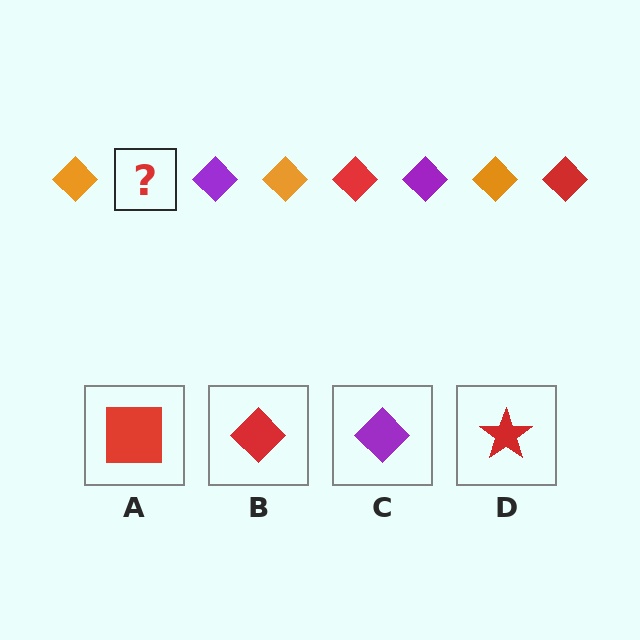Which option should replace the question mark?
Option B.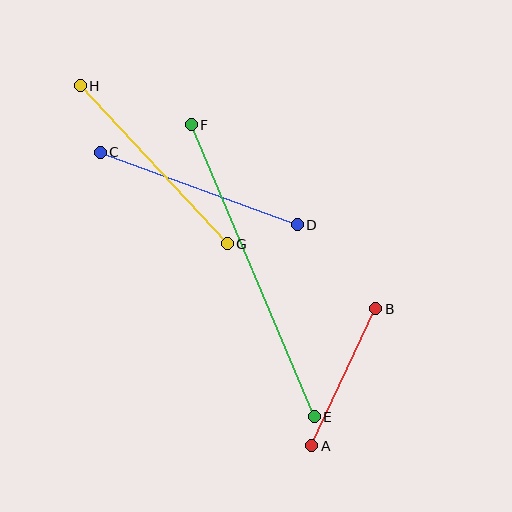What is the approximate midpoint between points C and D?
The midpoint is at approximately (199, 189) pixels.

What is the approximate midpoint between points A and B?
The midpoint is at approximately (344, 377) pixels.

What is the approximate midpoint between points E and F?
The midpoint is at approximately (253, 271) pixels.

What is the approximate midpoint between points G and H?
The midpoint is at approximately (154, 165) pixels.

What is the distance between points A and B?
The distance is approximately 151 pixels.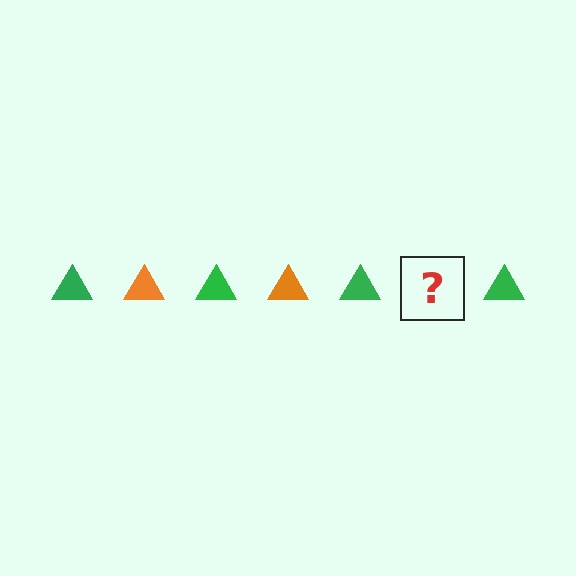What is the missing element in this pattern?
The missing element is an orange triangle.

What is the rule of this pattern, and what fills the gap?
The rule is that the pattern cycles through green, orange triangles. The gap should be filled with an orange triangle.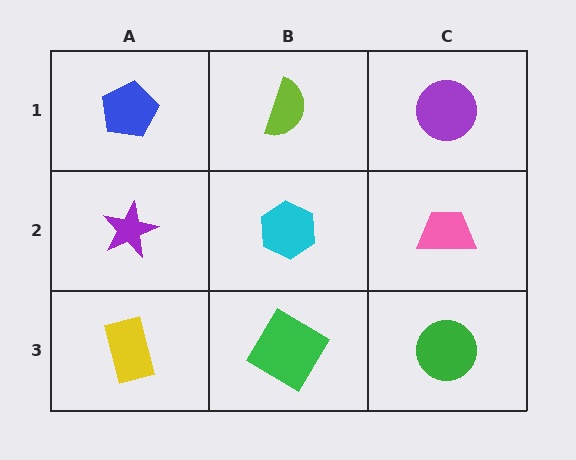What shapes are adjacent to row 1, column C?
A pink trapezoid (row 2, column C), a lime semicircle (row 1, column B).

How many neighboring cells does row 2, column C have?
3.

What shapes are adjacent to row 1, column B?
A cyan hexagon (row 2, column B), a blue pentagon (row 1, column A), a purple circle (row 1, column C).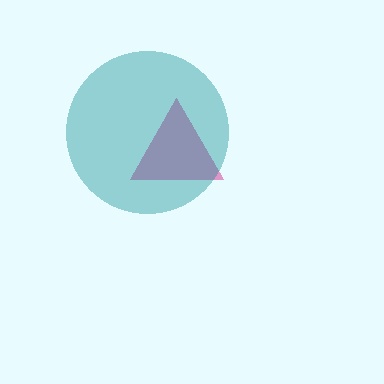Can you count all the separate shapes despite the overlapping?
Yes, there are 2 separate shapes.